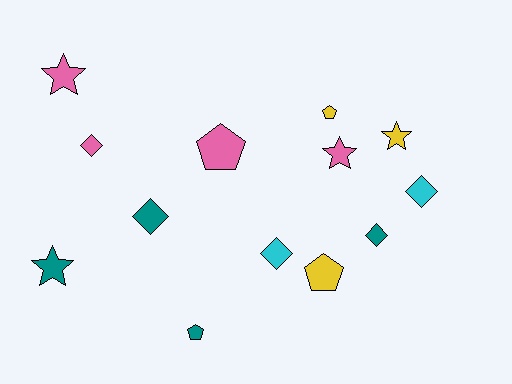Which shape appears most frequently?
Diamond, with 5 objects.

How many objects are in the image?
There are 13 objects.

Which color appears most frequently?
Teal, with 4 objects.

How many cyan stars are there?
There are no cyan stars.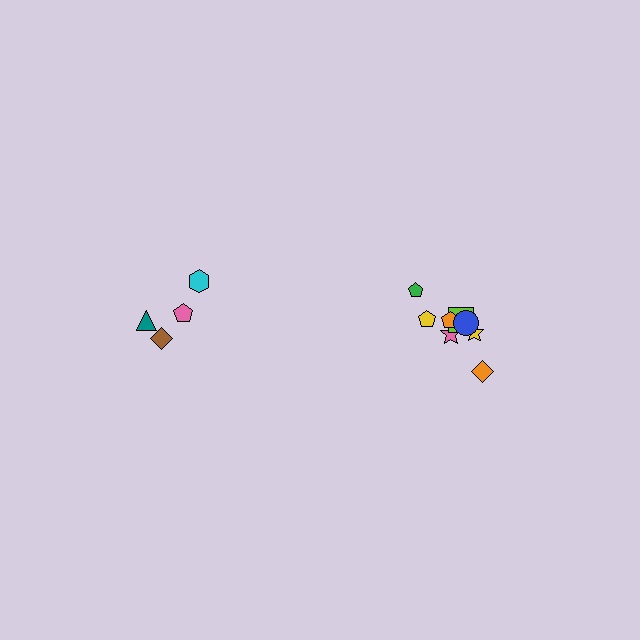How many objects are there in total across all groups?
There are 12 objects.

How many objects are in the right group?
There are 8 objects.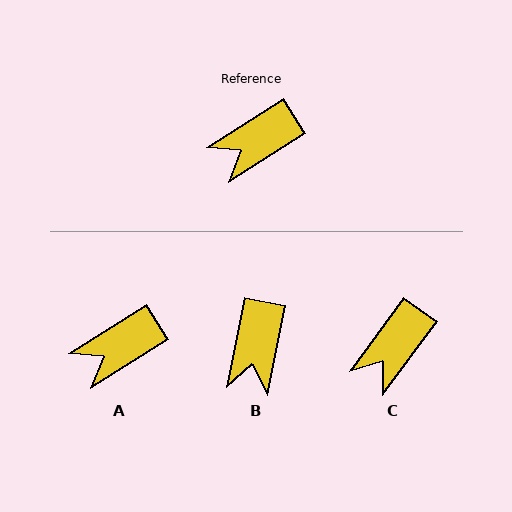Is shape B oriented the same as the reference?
No, it is off by about 47 degrees.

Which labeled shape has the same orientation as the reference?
A.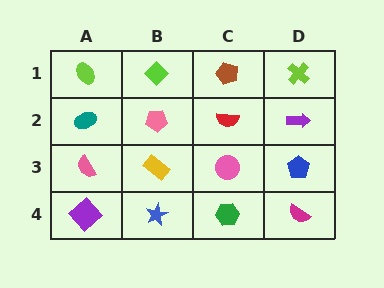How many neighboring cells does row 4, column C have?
3.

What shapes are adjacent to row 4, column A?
A pink semicircle (row 3, column A), a blue star (row 4, column B).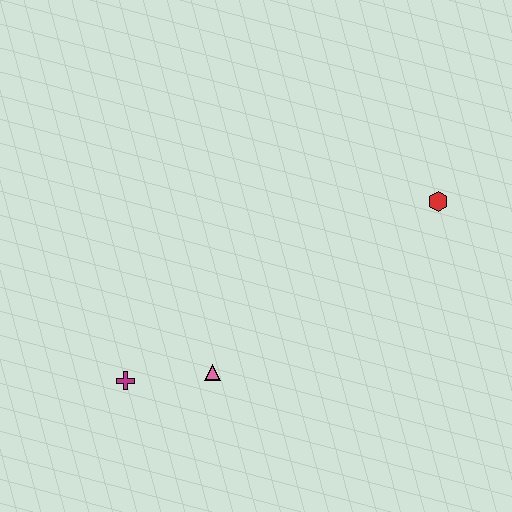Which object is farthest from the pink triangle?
The red hexagon is farthest from the pink triangle.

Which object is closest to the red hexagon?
The pink triangle is closest to the red hexagon.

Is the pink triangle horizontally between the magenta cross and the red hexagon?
Yes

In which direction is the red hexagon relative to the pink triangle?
The red hexagon is to the right of the pink triangle.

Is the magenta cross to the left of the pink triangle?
Yes